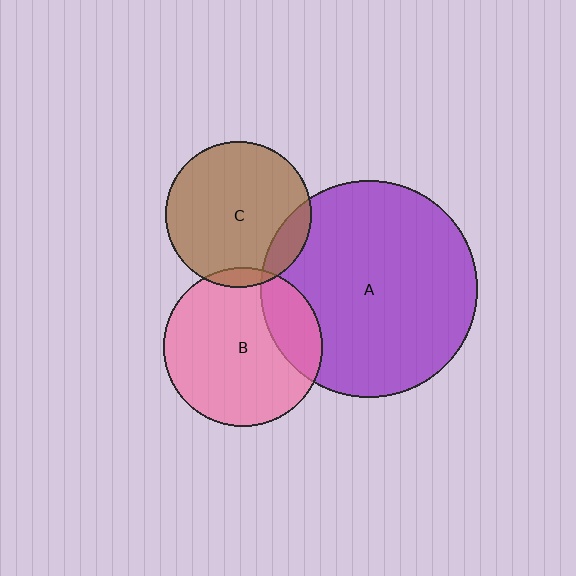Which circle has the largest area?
Circle A (purple).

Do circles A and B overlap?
Yes.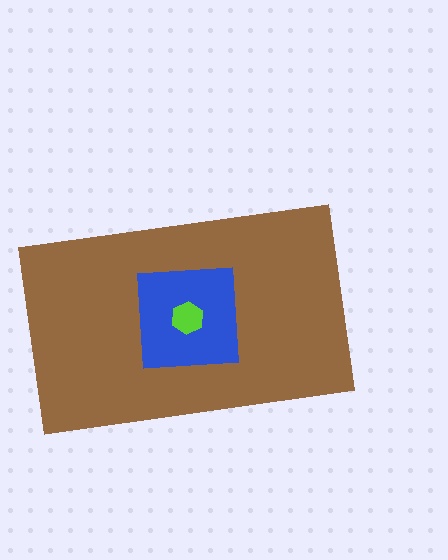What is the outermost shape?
The brown rectangle.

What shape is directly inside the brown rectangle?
The blue square.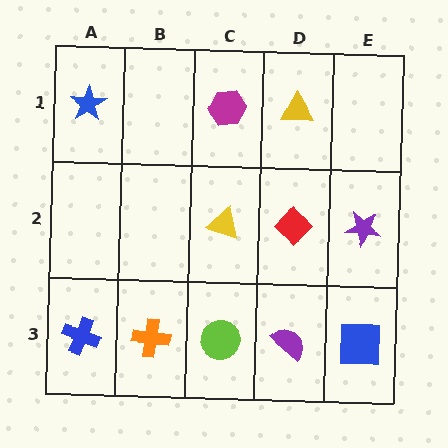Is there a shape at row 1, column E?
No, that cell is empty.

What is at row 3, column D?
A purple semicircle.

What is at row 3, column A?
A blue cross.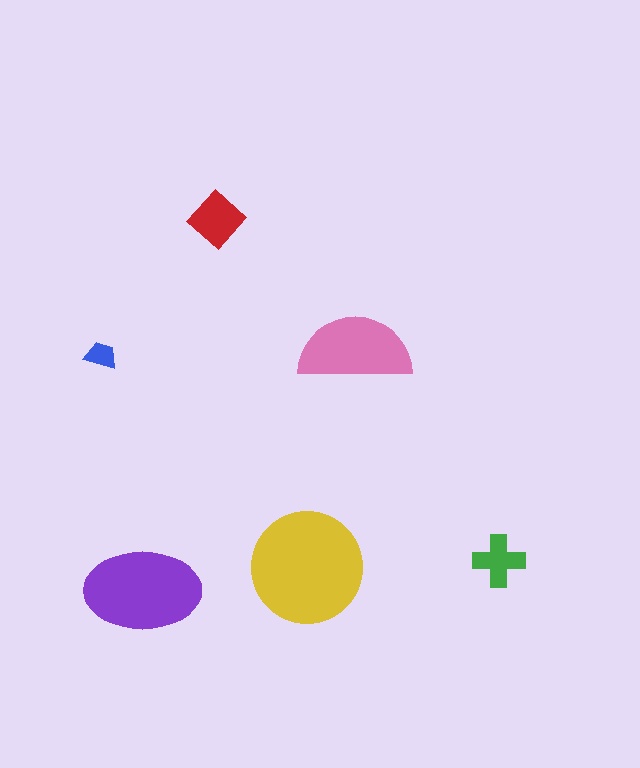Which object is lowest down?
The purple ellipse is bottommost.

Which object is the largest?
The yellow circle.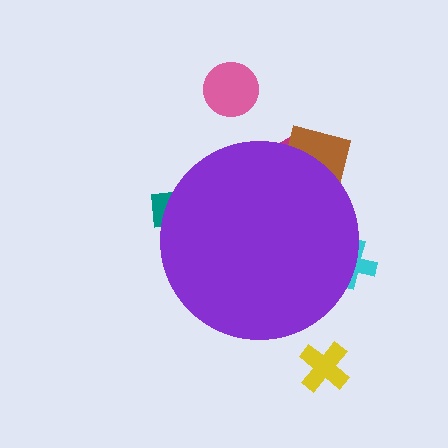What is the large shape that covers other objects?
A purple circle.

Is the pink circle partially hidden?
No, the pink circle is fully visible.